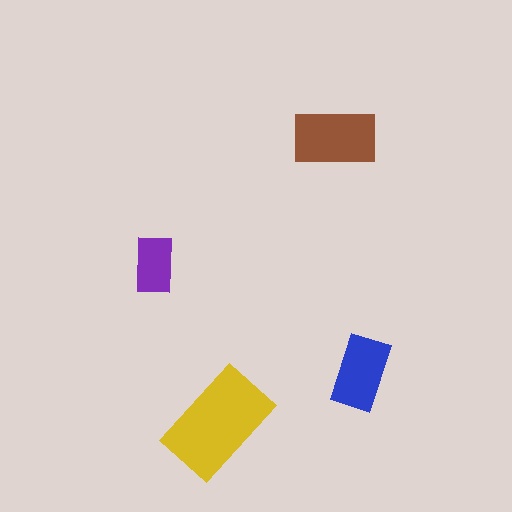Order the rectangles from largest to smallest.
the yellow one, the brown one, the blue one, the purple one.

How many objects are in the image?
There are 4 objects in the image.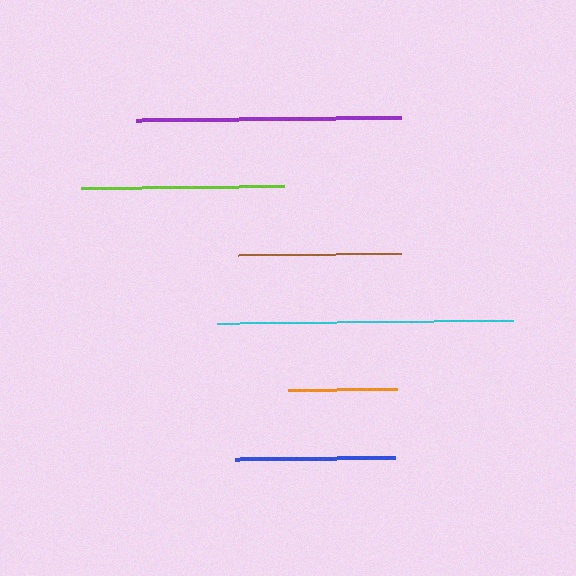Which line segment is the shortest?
The orange line is the shortest at approximately 109 pixels.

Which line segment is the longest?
The cyan line is the longest at approximately 295 pixels.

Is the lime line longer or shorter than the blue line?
The lime line is longer than the blue line.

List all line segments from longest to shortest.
From longest to shortest: cyan, purple, lime, brown, blue, orange.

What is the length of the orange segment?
The orange segment is approximately 109 pixels long.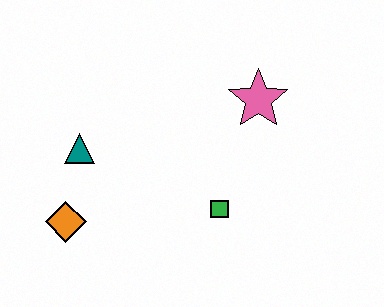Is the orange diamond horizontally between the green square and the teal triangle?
No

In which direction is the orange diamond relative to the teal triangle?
The orange diamond is below the teal triangle.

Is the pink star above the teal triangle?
Yes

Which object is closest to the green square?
The pink star is closest to the green square.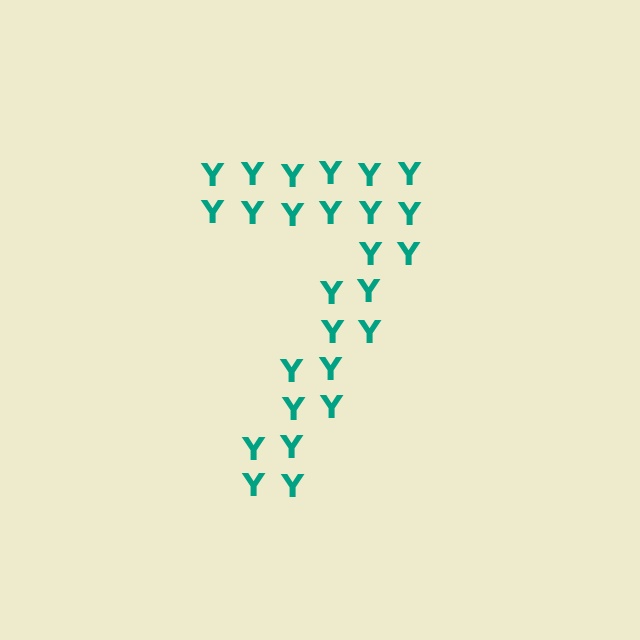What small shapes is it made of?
It is made of small letter Y's.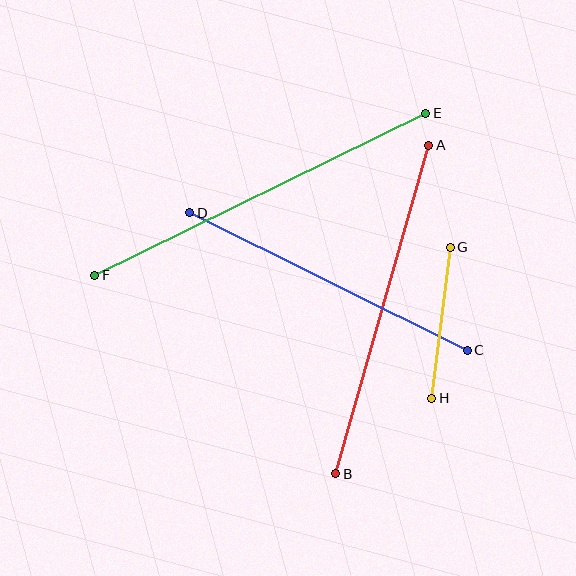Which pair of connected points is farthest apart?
Points E and F are farthest apart.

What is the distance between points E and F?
The distance is approximately 368 pixels.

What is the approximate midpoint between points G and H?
The midpoint is at approximately (441, 323) pixels.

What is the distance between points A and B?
The distance is approximately 341 pixels.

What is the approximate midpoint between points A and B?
The midpoint is at approximately (382, 310) pixels.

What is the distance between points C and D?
The distance is approximately 310 pixels.